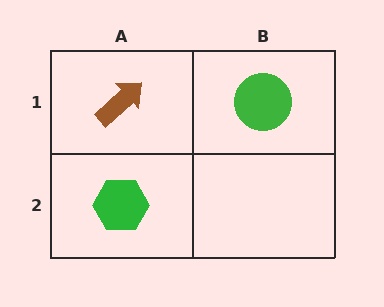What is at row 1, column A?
A brown arrow.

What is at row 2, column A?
A green hexagon.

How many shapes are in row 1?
2 shapes.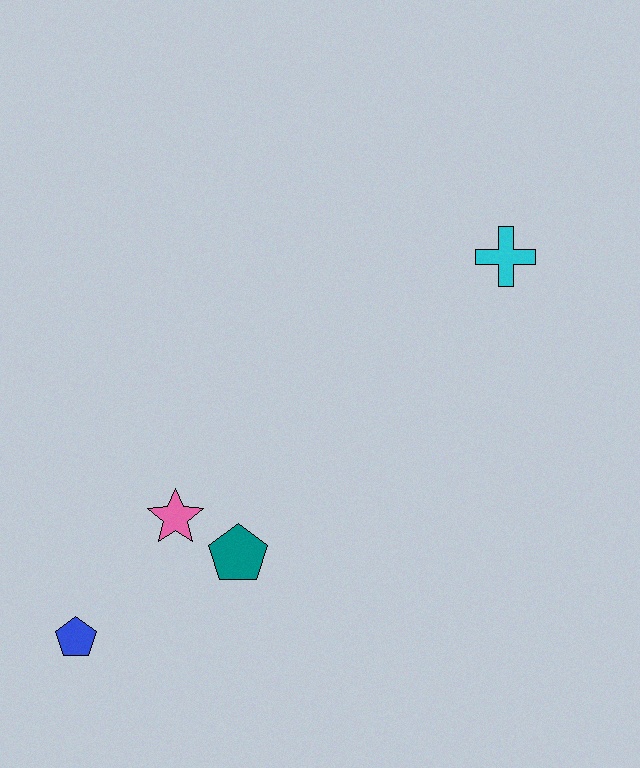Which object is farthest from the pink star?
The cyan cross is farthest from the pink star.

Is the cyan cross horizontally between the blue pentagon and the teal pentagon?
No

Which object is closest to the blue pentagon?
The pink star is closest to the blue pentagon.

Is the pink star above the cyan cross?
No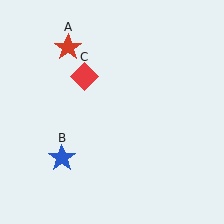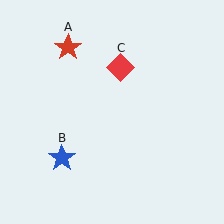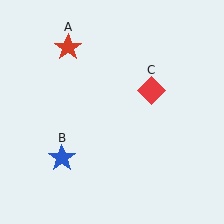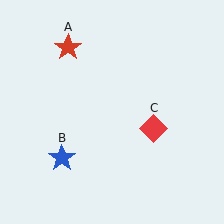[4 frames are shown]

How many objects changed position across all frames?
1 object changed position: red diamond (object C).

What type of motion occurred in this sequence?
The red diamond (object C) rotated clockwise around the center of the scene.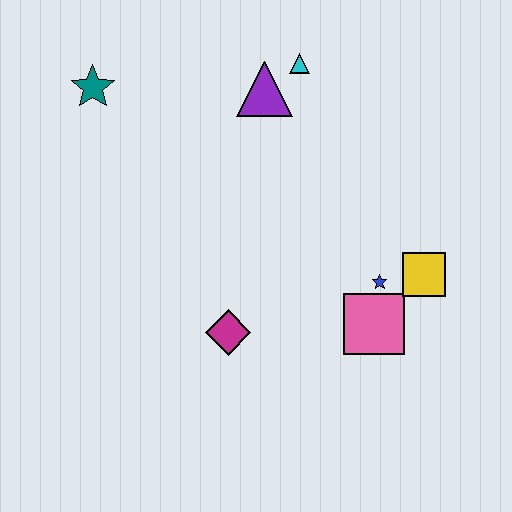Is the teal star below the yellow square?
No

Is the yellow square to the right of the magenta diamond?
Yes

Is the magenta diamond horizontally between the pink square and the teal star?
Yes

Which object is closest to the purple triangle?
The cyan triangle is closest to the purple triangle.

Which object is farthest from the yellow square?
The teal star is farthest from the yellow square.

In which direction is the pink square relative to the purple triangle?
The pink square is below the purple triangle.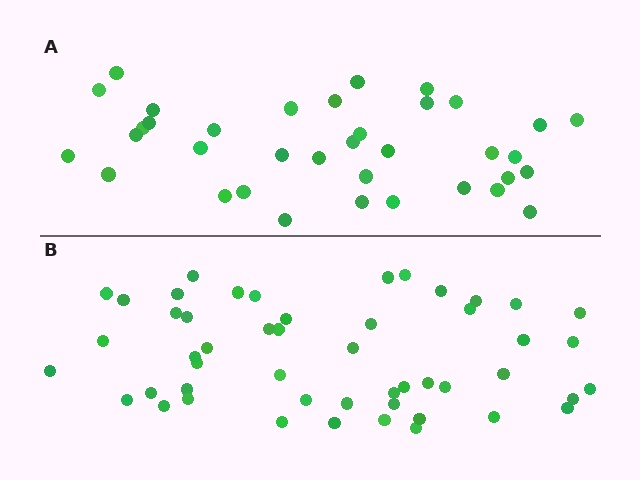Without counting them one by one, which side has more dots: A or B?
Region B (the bottom region) has more dots.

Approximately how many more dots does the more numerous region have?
Region B has approximately 15 more dots than region A.